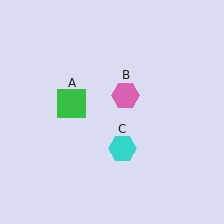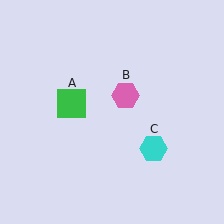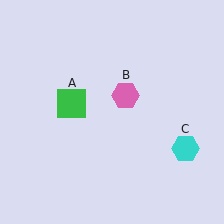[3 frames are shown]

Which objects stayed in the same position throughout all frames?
Green square (object A) and pink hexagon (object B) remained stationary.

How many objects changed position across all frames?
1 object changed position: cyan hexagon (object C).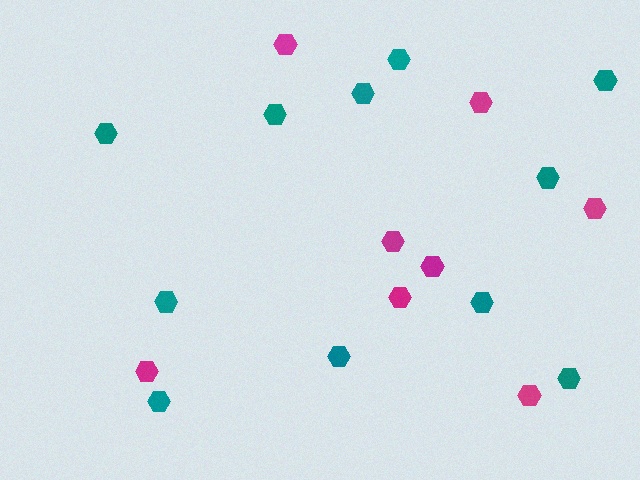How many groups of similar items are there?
There are 2 groups: one group of teal hexagons (11) and one group of magenta hexagons (8).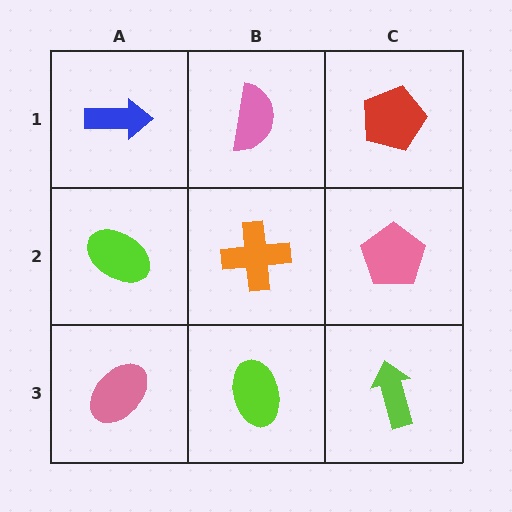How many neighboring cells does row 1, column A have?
2.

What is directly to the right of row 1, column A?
A pink semicircle.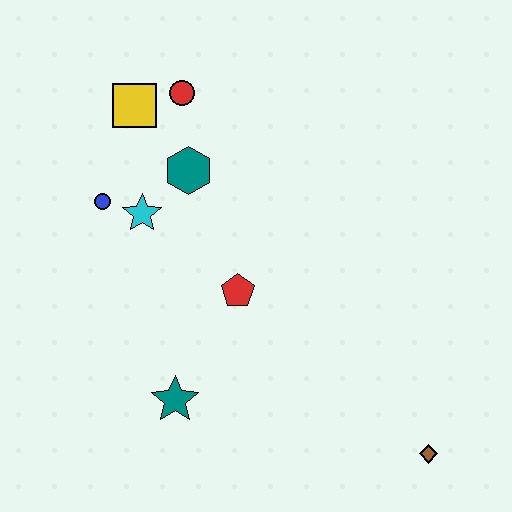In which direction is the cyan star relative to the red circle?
The cyan star is below the red circle.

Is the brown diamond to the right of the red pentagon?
Yes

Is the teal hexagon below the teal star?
No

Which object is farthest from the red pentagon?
The brown diamond is farthest from the red pentagon.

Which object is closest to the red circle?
The yellow square is closest to the red circle.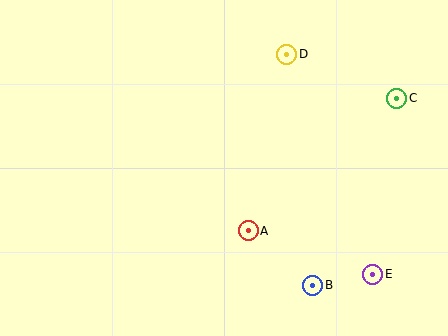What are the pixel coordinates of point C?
Point C is at (397, 98).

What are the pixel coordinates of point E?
Point E is at (373, 274).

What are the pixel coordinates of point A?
Point A is at (248, 231).